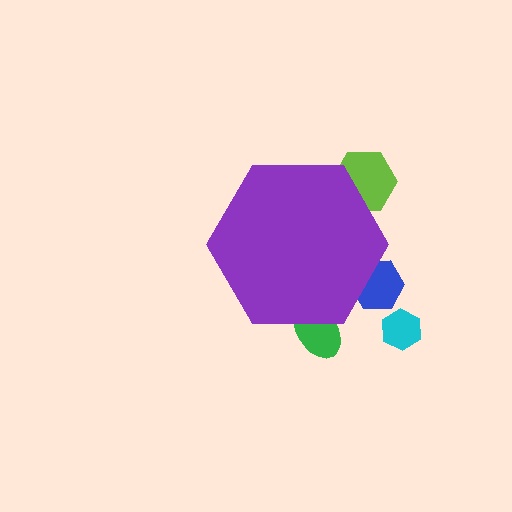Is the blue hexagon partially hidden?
Yes, the blue hexagon is partially hidden behind the purple hexagon.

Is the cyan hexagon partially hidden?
No, the cyan hexagon is fully visible.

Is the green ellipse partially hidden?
Yes, the green ellipse is partially hidden behind the purple hexagon.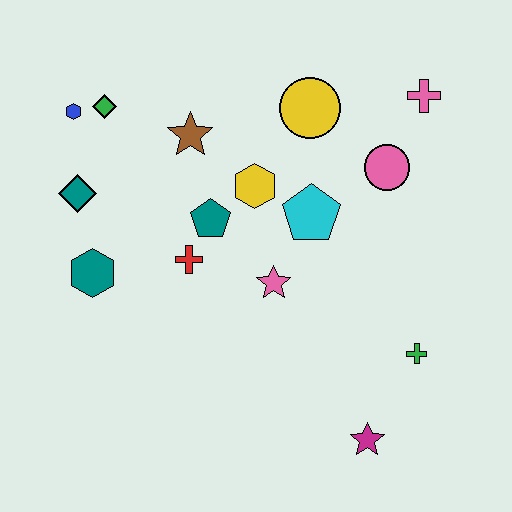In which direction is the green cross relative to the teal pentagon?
The green cross is to the right of the teal pentagon.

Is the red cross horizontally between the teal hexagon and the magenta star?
Yes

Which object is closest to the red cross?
The teal pentagon is closest to the red cross.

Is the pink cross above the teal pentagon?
Yes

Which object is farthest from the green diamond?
The magenta star is farthest from the green diamond.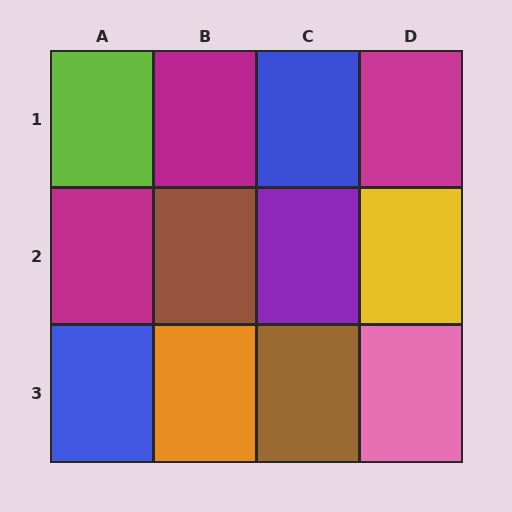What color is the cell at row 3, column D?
Pink.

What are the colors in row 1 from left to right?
Lime, magenta, blue, magenta.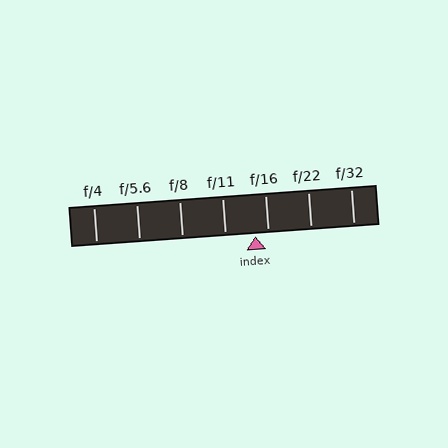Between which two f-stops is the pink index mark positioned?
The index mark is between f/11 and f/16.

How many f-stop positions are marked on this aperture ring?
There are 7 f-stop positions marked.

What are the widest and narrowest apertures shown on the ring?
The widest aperture shown is f/4 and the narrowest is f/32.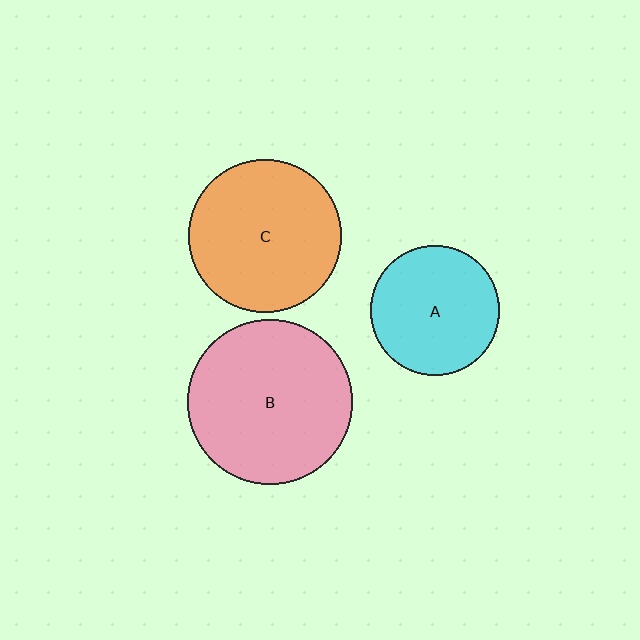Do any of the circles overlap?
No, none of the circles overlap.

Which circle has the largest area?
Circle B (pink).